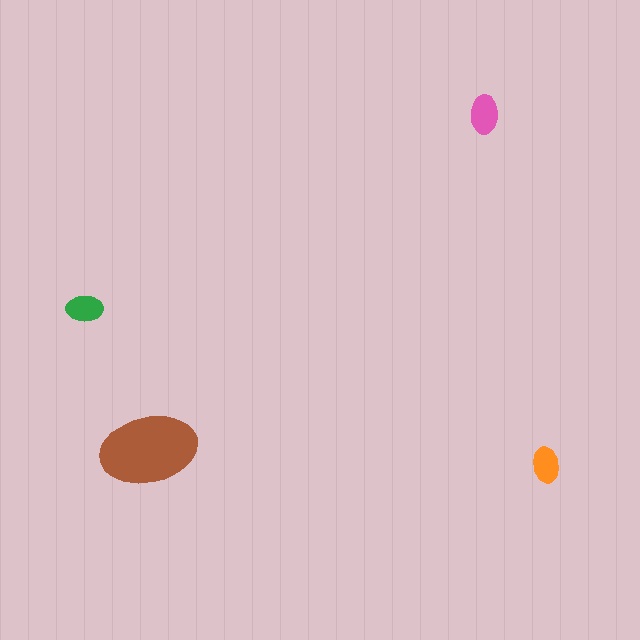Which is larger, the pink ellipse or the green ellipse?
The pink one.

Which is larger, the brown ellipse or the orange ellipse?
The brown one.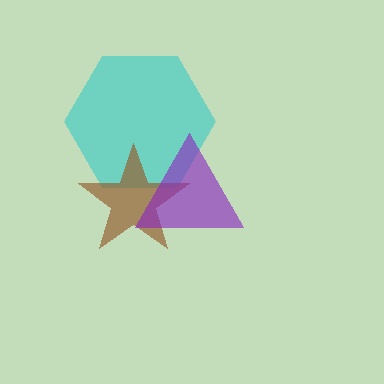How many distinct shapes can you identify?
There are 3 distinct shapes: a cyan hexagon, a brown star, a purple triangle.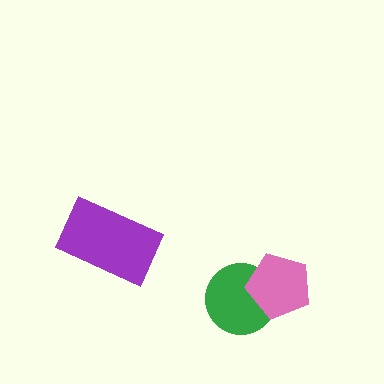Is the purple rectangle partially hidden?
No, no other shape covers it.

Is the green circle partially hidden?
Yes, it is partially covered by another shape.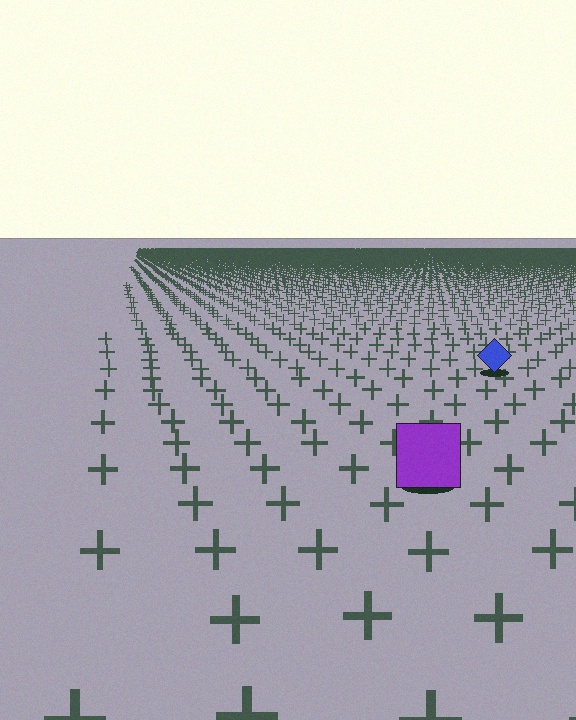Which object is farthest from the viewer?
The blue diamond is farthest from the viewer. It appears smaller and the ground texture around it is denser.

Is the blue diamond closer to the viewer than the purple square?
No. The purple square is closer — you can tell from the texture gradient: the ground texture is coarser near it.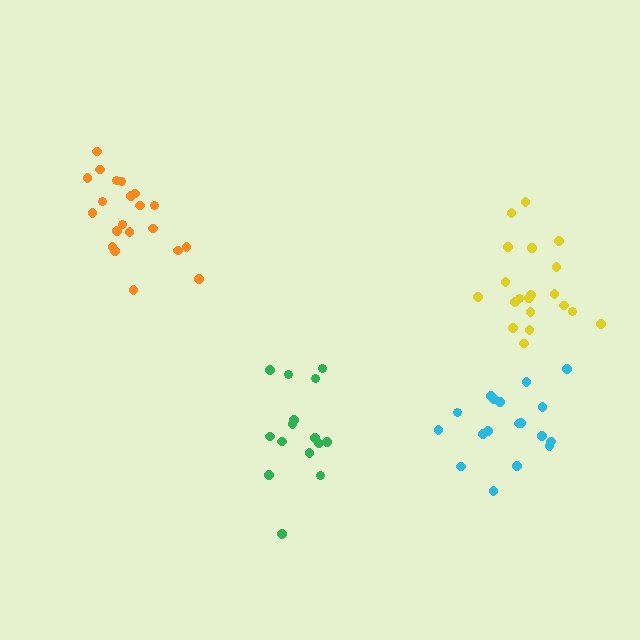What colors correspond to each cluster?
The clusters are colored: green, orange, yellow, cyan.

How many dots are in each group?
Group 1: 15 dots, Group 2: 21 dots, Group 3: 20 dots, Group 4: 18 dots (74 total).